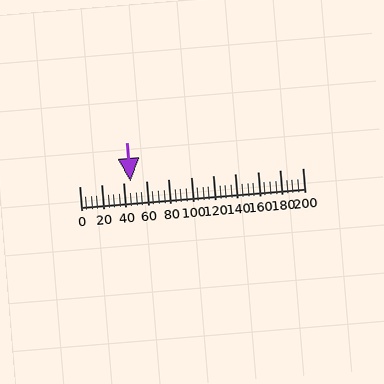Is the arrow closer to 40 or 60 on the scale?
The arrow is closer to 40.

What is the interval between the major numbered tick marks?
The major tick marks are spaced 20 units apart.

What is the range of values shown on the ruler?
The ruler shows values from 0 to 200.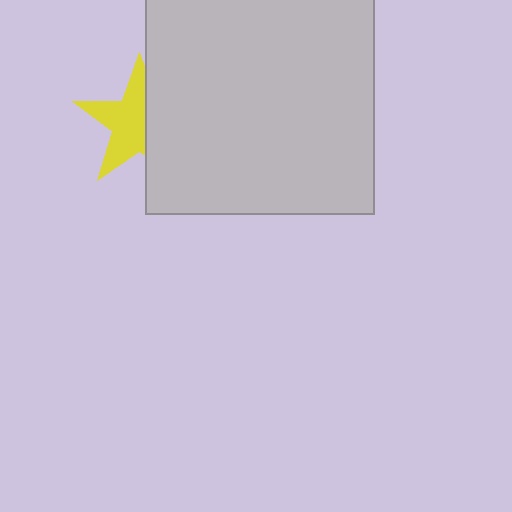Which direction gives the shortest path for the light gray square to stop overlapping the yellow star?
Moving right gives the shortest separation.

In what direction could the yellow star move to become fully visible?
The yellow star could move left. That would shift it out from behind the light gray square entirely.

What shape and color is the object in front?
The object in front is a light gray square.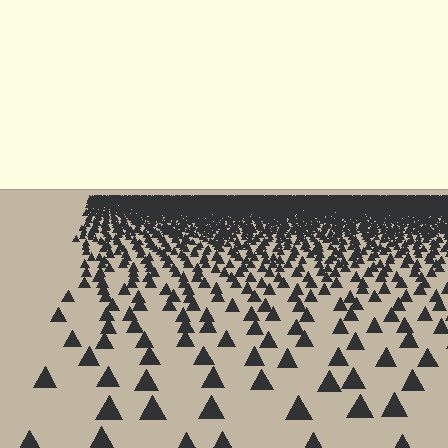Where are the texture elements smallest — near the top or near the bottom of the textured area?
Near the top.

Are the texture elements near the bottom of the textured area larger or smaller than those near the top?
Larger. Near the bottom, elements are closer to the viewer and appear at a bigger on-screen size.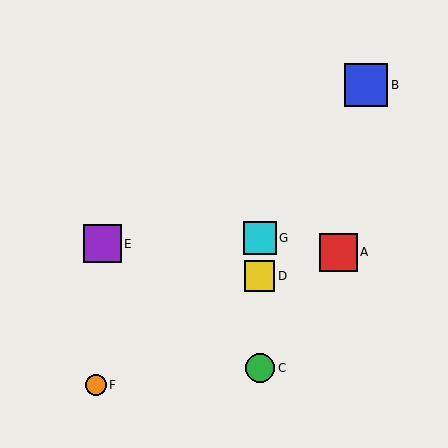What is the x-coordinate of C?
Object C is at x≈260.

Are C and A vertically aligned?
No, C is at x≈260 and A is at x≈339.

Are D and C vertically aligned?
Yes, both are at x≈260.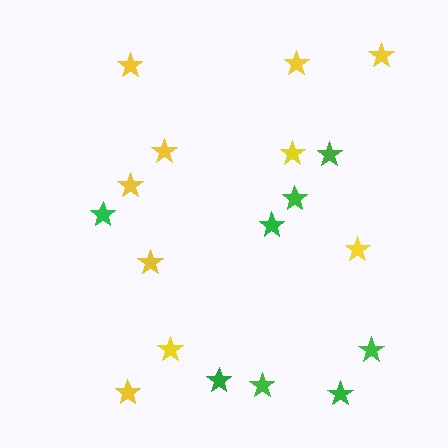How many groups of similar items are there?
There are 2 groups: one group of green stars (8) and one group of yellow stars (10).